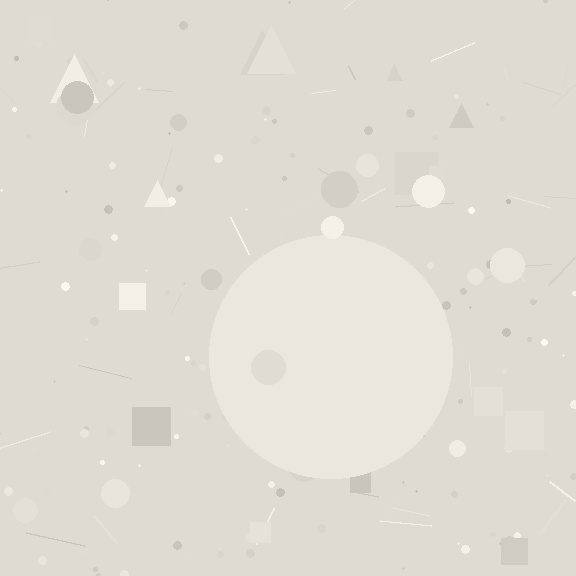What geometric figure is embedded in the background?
A circle is embedded in the background.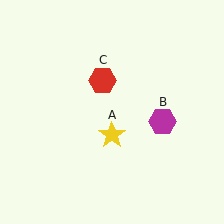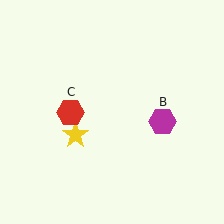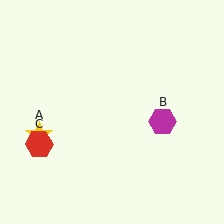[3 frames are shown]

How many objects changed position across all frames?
2 objects changed position: yellow star (object A), red hexagon (object C).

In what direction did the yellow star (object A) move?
The yellow star (object A) moved left.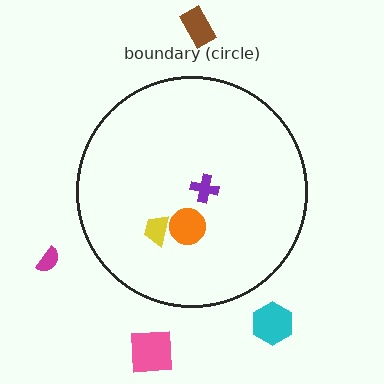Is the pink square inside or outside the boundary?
Outside.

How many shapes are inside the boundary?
3 inside, 4 outside.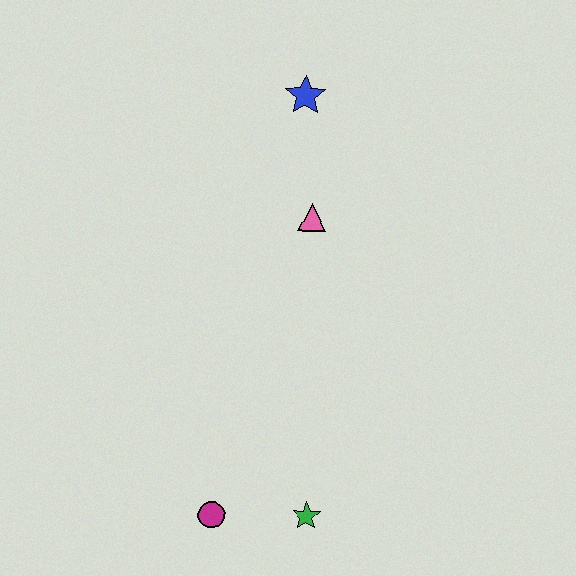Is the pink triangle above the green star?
Yes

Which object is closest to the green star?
The magenta circle is closest to the green star.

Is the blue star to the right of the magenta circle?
Yes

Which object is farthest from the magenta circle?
The blue star is farthest from the magenta circle.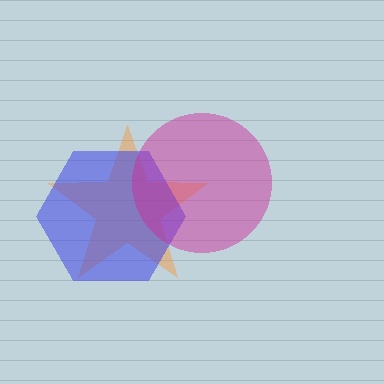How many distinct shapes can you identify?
There are 3 distinct shapes: an orange star, a blue hexagon, a magenta circle.